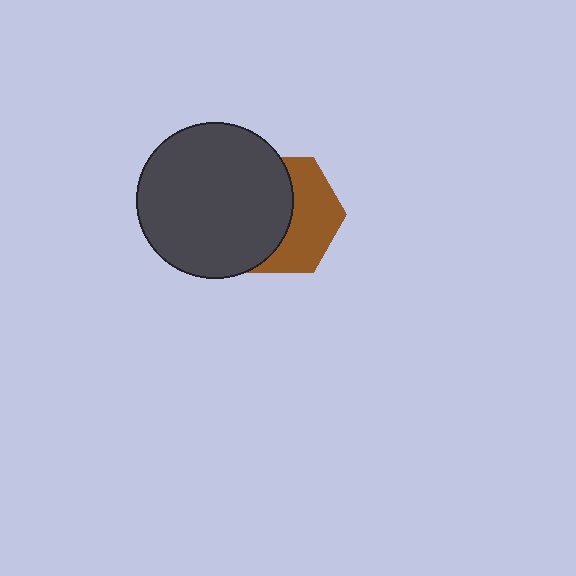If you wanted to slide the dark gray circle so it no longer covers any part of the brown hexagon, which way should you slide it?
Slide it left — that is the most direct way to separate the two shapes.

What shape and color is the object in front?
The object in front is a dark gray circle.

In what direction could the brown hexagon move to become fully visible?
The brown hexagon could move right. That would shift it out from behind the dark gray circle entirely.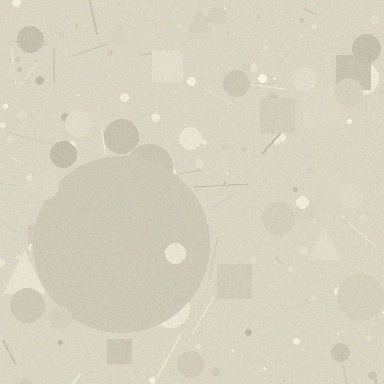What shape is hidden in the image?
A circle is hidden in the image.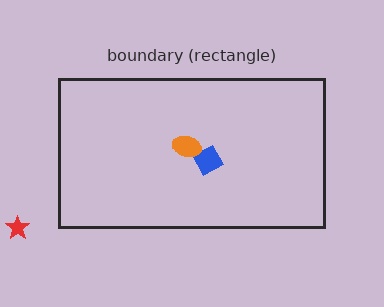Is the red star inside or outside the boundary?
Outside.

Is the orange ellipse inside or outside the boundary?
Inside.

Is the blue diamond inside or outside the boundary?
Inside.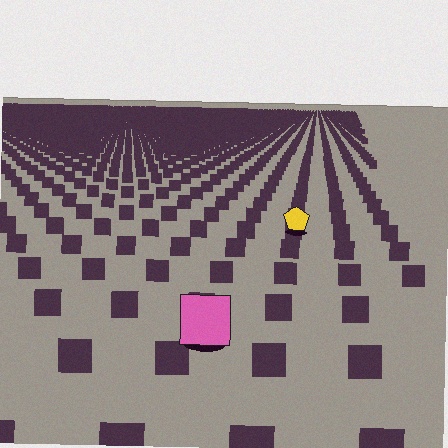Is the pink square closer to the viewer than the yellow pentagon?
Yes. The pink square is closer — you can tell from the texture gradient: the ground texture is coarser near it.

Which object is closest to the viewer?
The pink square is closest. The texture marks near it are larger and more spread out.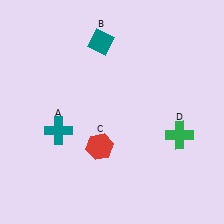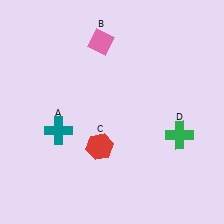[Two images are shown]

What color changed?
The diamond (B) changed from teal in Image 1 to pink in Image 2.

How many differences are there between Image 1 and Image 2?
There is 1 difference between the two images.